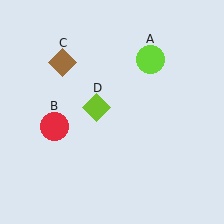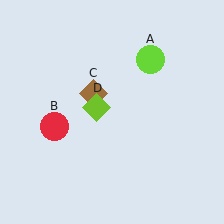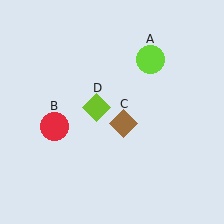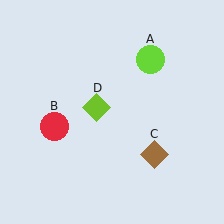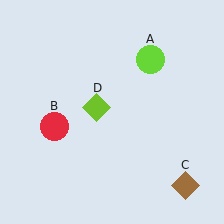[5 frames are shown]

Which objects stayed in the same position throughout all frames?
Lime circle (object A) and red circle (object B) and lime diamond (object D) remained stationary.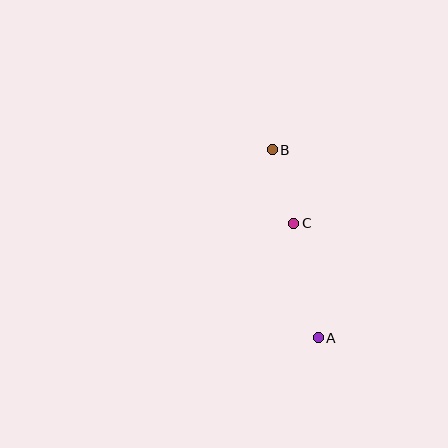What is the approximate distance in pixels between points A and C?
The distance between A and C is approximately 117 pixels.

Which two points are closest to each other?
Points B and C are closest to each other.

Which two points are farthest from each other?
Points A and B are farthest from each other.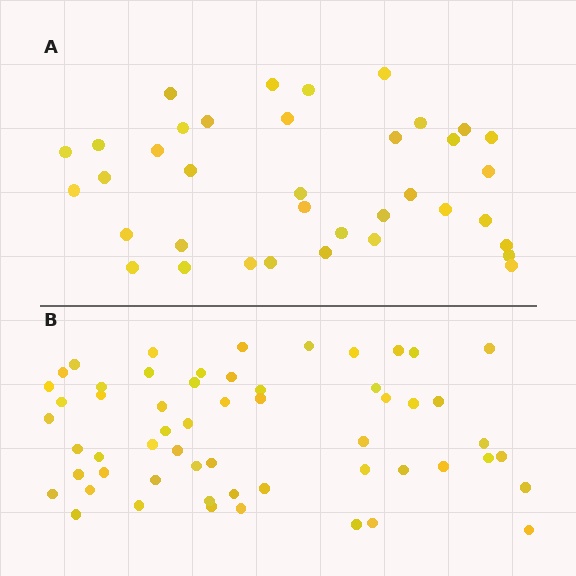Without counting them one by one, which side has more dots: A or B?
Region B (the bottom region) has more dots.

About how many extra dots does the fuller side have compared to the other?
Region B has approximately 20 more dots than region A.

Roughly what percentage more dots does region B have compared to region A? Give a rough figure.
About 55% more.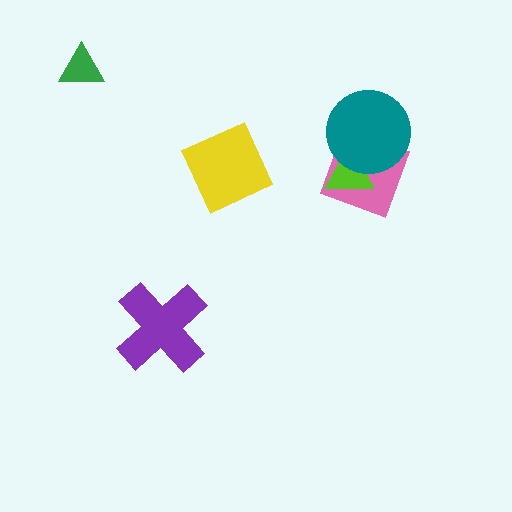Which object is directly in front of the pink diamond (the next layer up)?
The lime triangle is directly in front of the pink diamond.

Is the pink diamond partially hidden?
Yes, it is partially covered by another shape.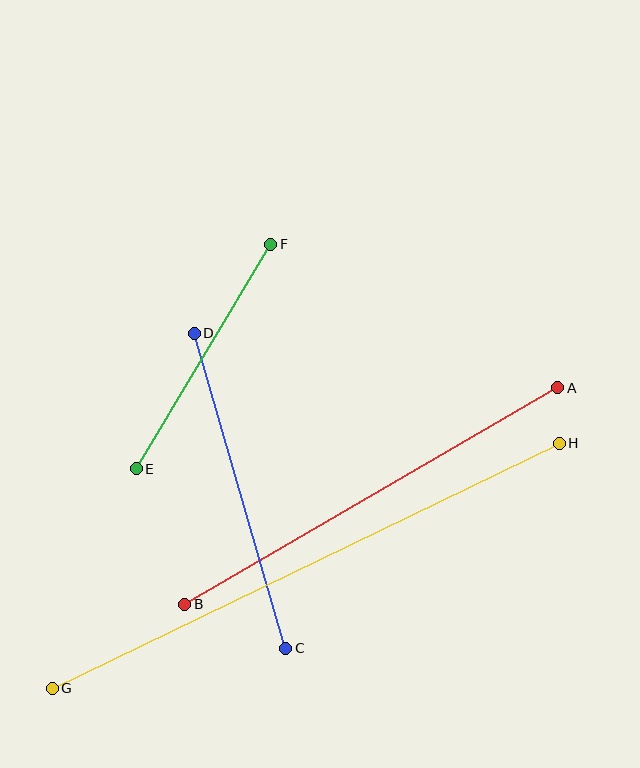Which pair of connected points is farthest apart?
Points G and H are farthest apart.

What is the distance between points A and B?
The distance is approximately 431 pixels.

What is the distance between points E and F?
The distance is approximately 262 pixels.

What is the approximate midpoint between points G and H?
The midpoint is at approximately (306, 566) pixels.